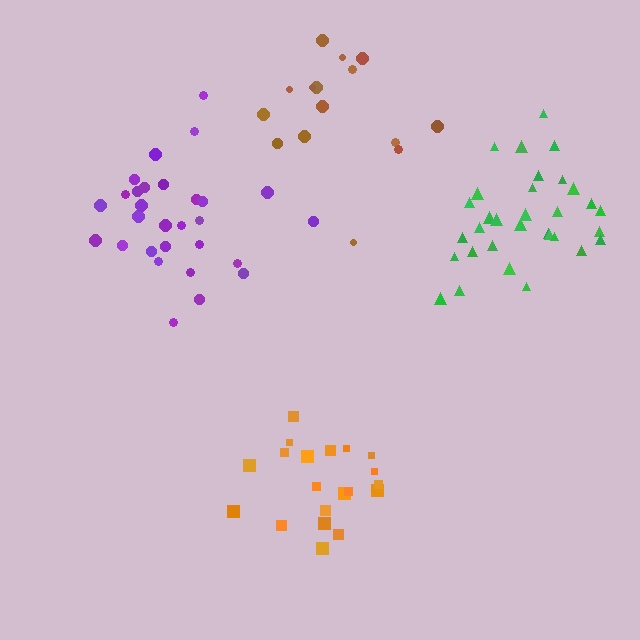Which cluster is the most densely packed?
Orange.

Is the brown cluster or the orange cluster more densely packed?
Orange.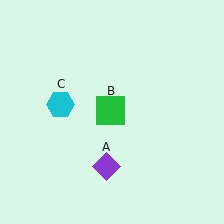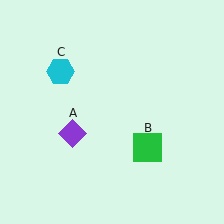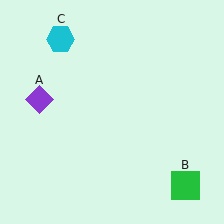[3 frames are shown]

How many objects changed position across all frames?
3 objects changed position: purple diamond (object A), green square (object B), cyan hexagon (object C).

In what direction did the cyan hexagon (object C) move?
The cyan hexagon (object C) moved up.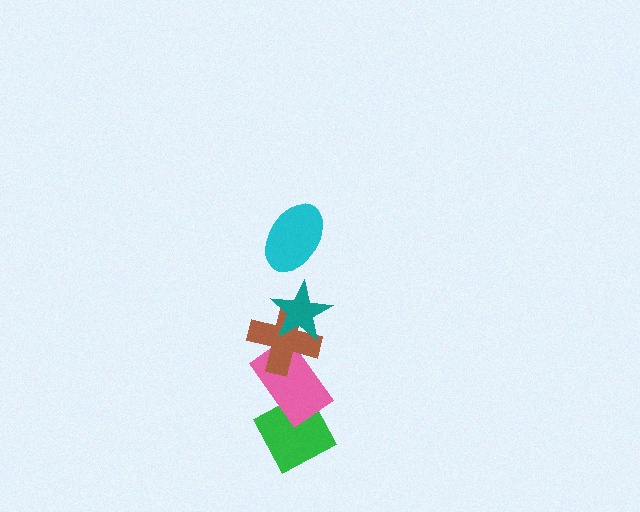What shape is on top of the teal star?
The cyan ellipse is on top of the teal star.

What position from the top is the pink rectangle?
The pink rectangle is 4th from the top.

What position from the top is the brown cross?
The brown cross is 3rd from the top.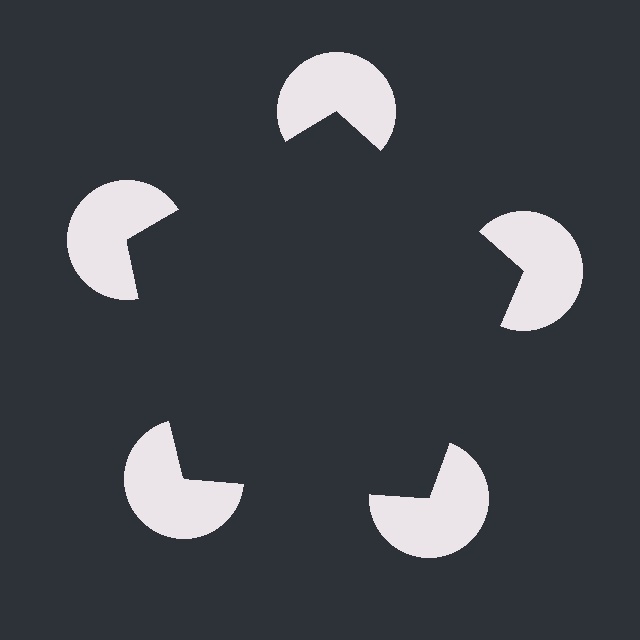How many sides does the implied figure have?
5 sides.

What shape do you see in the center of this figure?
An illusory pentagon — its edges are inferred from the aligned wedge cuts in the pac-man discs, not physically drawn.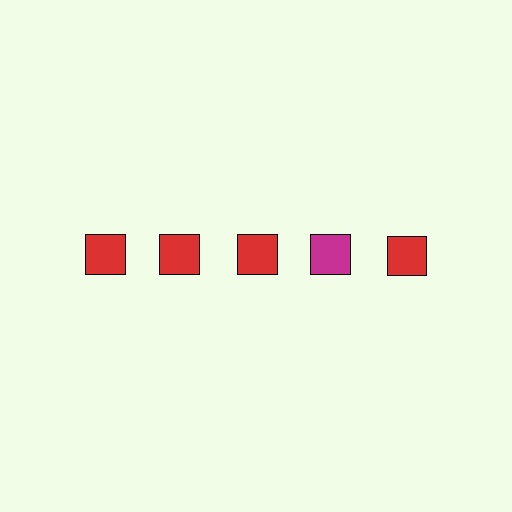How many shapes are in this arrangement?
There are 5 shapes arranged in a grid pattern.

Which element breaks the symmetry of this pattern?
The magenta square in the top row, second from right column breaks the symmetry. All other shapes are red squares.